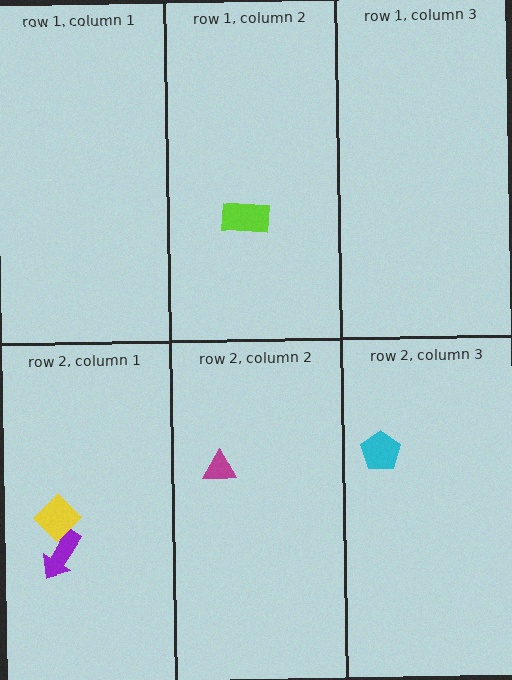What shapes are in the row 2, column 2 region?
The magenta triangle.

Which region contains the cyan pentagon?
The row 2, column 3 region.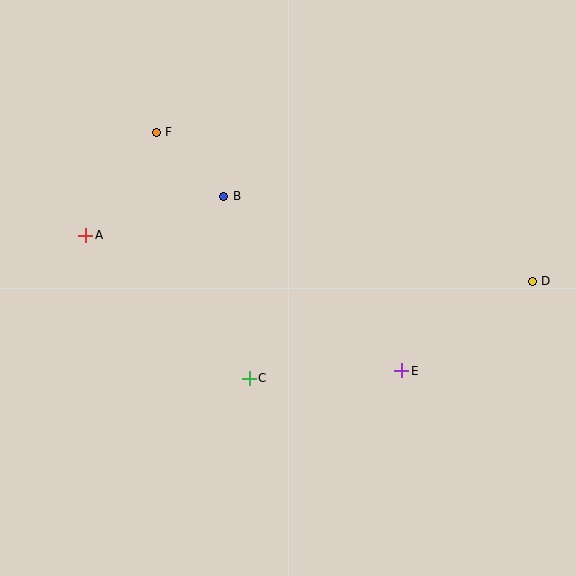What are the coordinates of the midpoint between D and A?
The midpoint between D and A is at (309, 258).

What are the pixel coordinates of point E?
Point E is at (402, 371).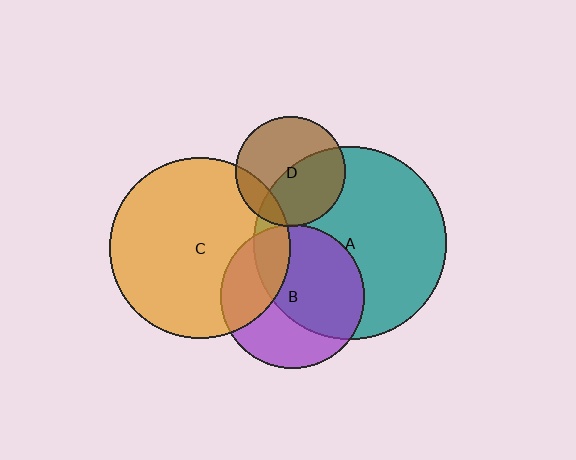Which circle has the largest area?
Circle A (teal).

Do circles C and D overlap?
Yes.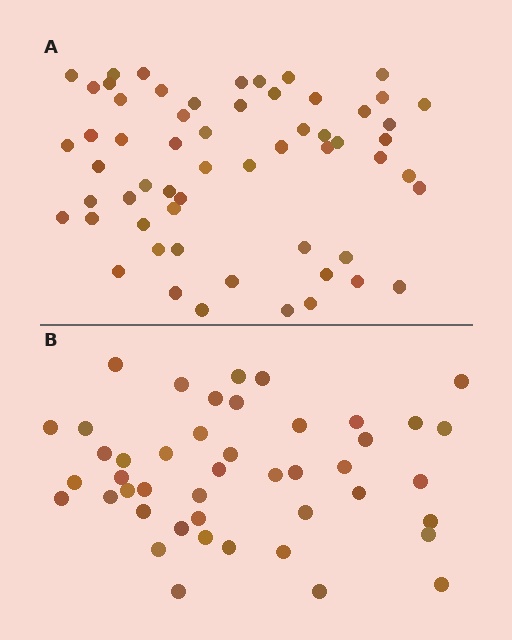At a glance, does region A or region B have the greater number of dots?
Region A (the top region) has more dots.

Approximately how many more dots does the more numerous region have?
Region A has approximately 15 more dots than region B.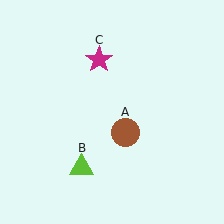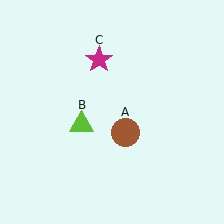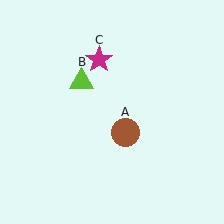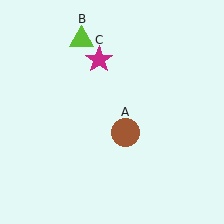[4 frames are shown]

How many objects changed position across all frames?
1 object changed position: lime triangle (object B).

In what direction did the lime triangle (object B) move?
The lime triangle (object B) moved up.